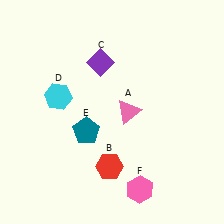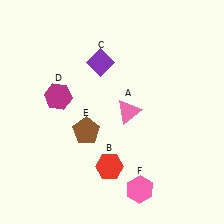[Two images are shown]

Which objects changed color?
D changed from cyan to magenta. E changed from teal to brown.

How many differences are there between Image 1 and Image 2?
There are 2 differences between the two images.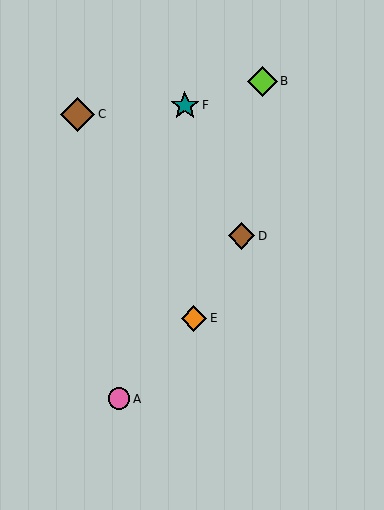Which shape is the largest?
The brown diamond (labeled C) is the largest.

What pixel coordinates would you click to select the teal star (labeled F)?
Click at (185, 105) to select the teal star F.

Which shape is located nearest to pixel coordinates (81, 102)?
The brown diamond (labeled C) at (78, 114) is nearest to that location.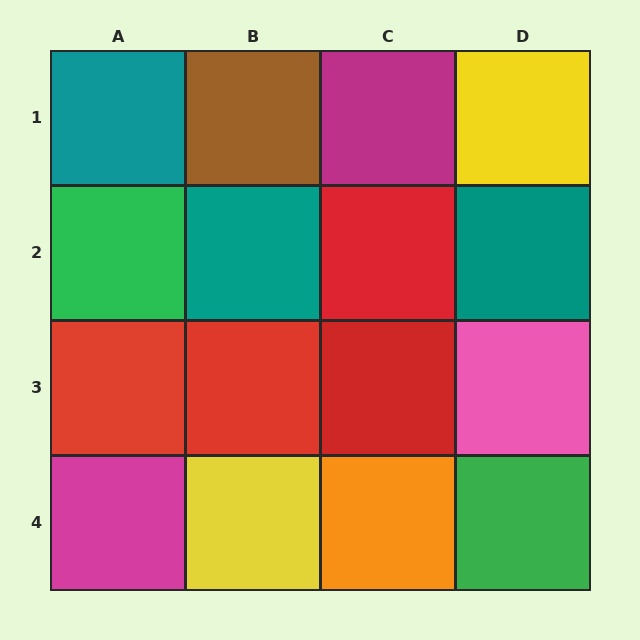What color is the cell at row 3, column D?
Pink.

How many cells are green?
2 cells are green.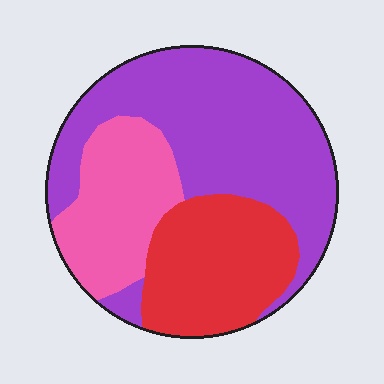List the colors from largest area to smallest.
From largest to smallest: purple, red, pink.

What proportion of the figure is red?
Red takes up about one quarter (1/4) of the figure.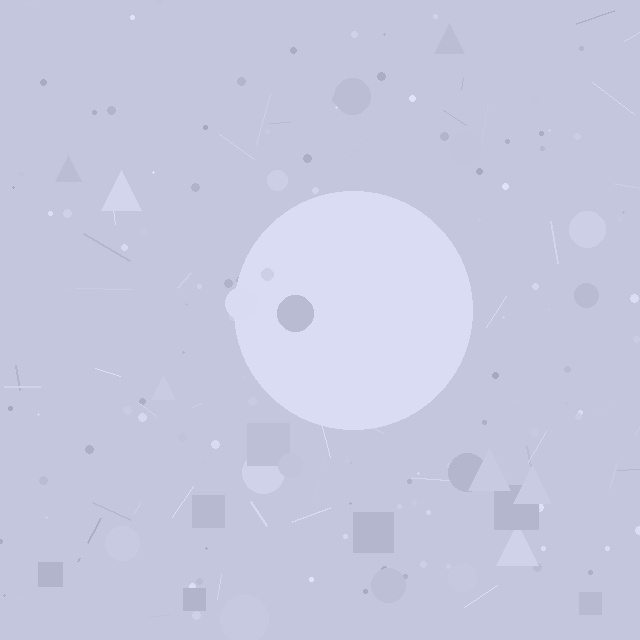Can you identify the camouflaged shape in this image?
The camouflaged shape is a circle.